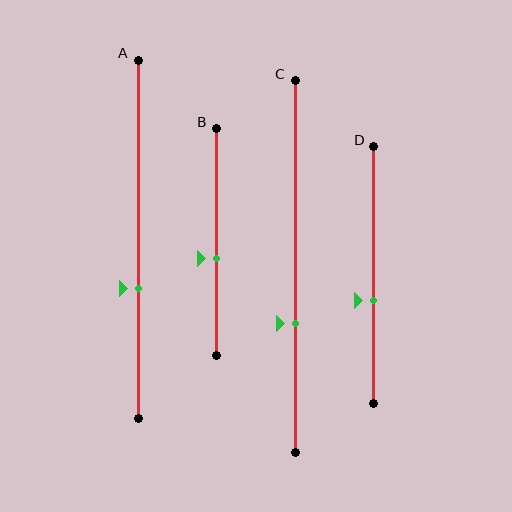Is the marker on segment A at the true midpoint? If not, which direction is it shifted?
No, the marker on segment A is shifted downward by about 14% of the segment length.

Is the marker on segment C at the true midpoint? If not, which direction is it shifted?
No, the marker on segment C is shifted downward by about 15% of the segment length.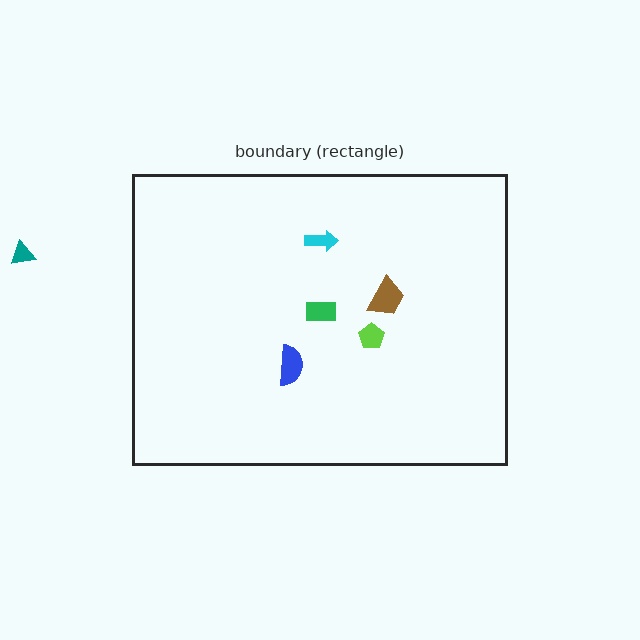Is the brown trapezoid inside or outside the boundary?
Inside.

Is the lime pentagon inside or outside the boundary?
Inside.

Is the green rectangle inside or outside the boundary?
Inside.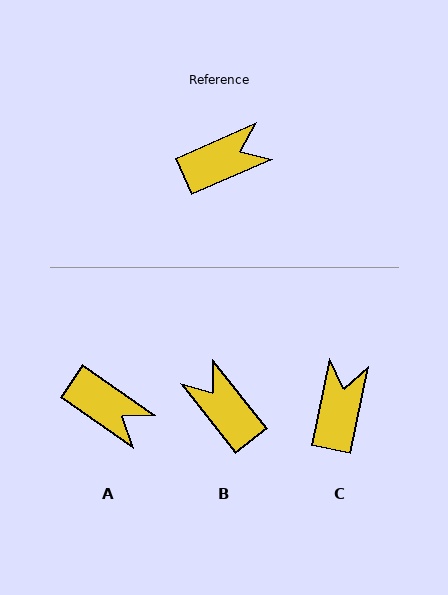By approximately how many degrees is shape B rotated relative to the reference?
Approximately 105 degrees counter-clockwise.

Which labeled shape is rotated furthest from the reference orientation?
B, about 105 degrees away.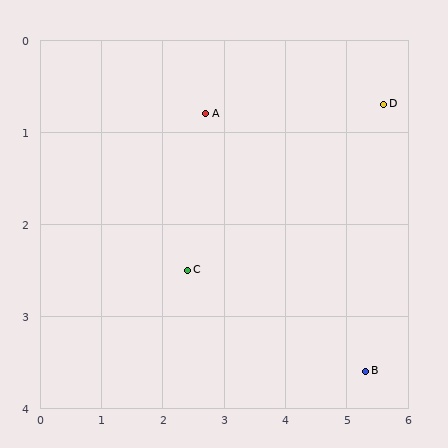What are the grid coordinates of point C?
Point C is at approximately (2.4, 2.5).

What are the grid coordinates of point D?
Point D is at approximately (5.6, 0.7).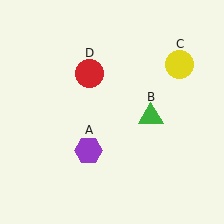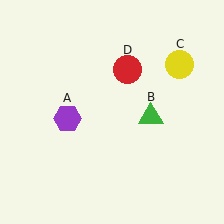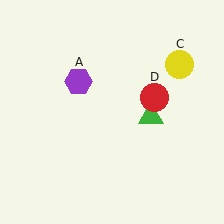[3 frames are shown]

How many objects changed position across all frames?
2 objects changed position: purple hexagon (object A), red circle (object D).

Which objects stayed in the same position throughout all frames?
Green triangle (object B) and yellow circle (object C) remained stationary.